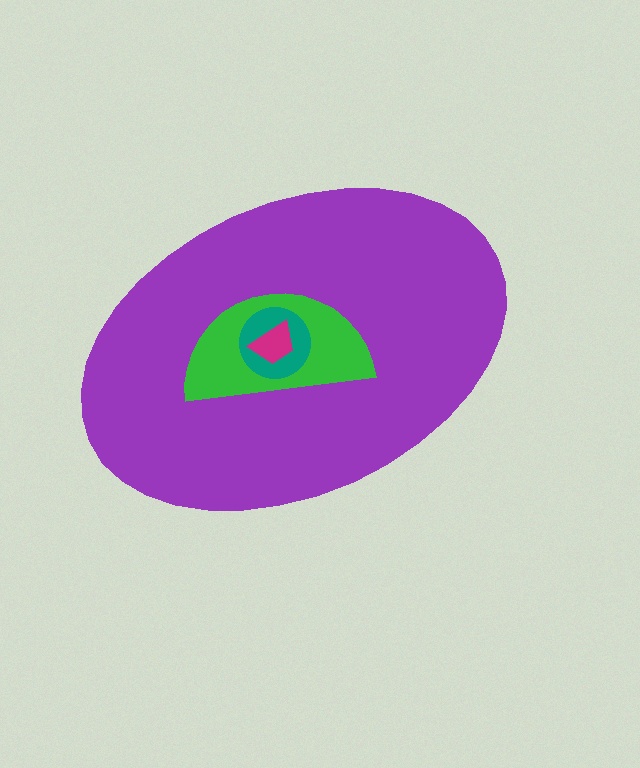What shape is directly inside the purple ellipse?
The green semicircle.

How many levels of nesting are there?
4.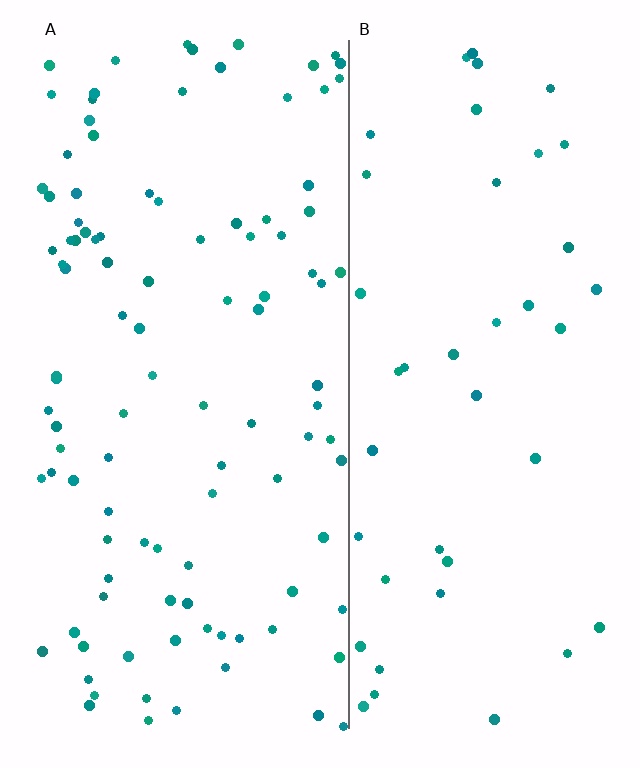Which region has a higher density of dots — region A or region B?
A (the left).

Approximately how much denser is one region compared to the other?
Approximately 2.4× — region A over region B.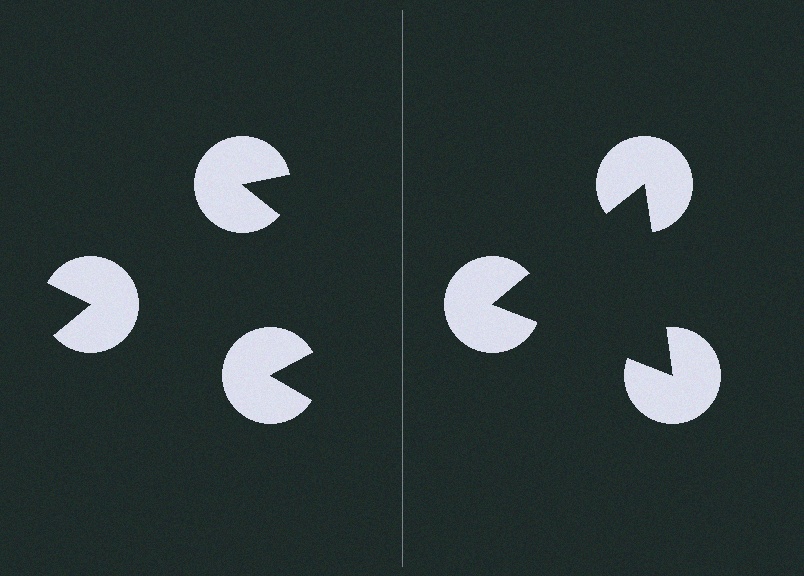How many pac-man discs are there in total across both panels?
6 — 3 on each side.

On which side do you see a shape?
An illusory triangle appears on the right side. On the left side the wedge cuts are rotated, so no coherent shape forms.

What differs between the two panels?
The pac-man discs are positioned identically on both sides; only the wedge orientations differ. On the right they align to a triangle; on the left they are misaligned.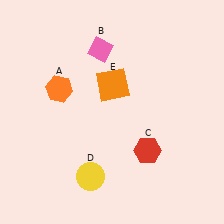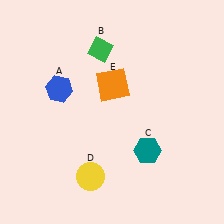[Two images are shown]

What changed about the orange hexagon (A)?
In Image 1, A is orange. In Image 2, it changed to blue.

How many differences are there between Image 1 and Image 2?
There are 3 differences between the two images.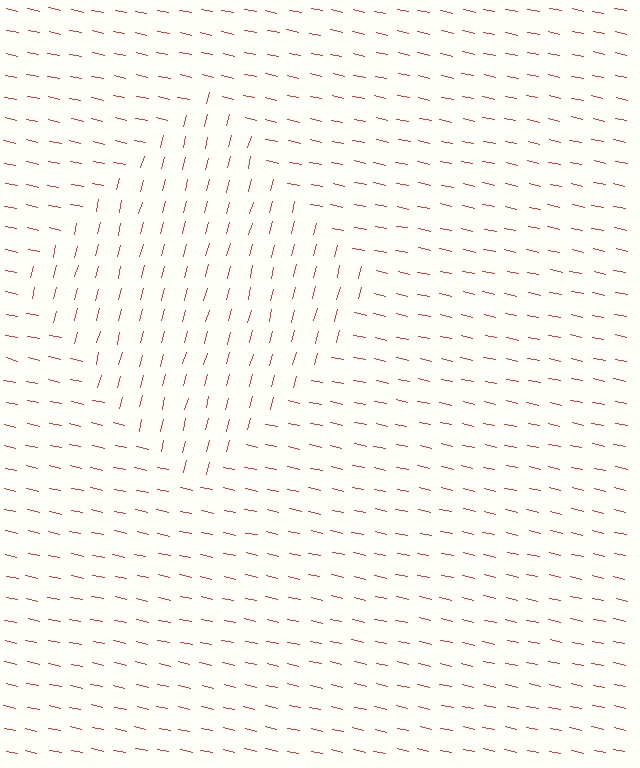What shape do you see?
I see a diamond.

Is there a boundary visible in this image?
Yes, there is a texture boundary formed by a change in line orientation.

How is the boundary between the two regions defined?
The boundary is defined purely by a change in line orientation (approximately 87 degrees difference). All lines are the same color and thickness.